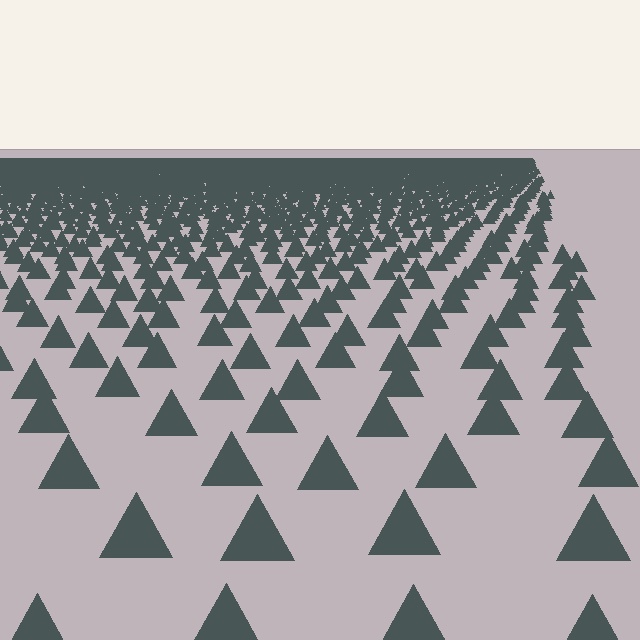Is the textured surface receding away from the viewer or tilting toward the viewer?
The surface is receding away from the viewer. Texture elements get smaller and denser toward the top.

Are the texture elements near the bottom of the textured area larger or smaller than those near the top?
Larger. Near the bottom, elements are closer to the viewer and appear at a bigger on-screen size.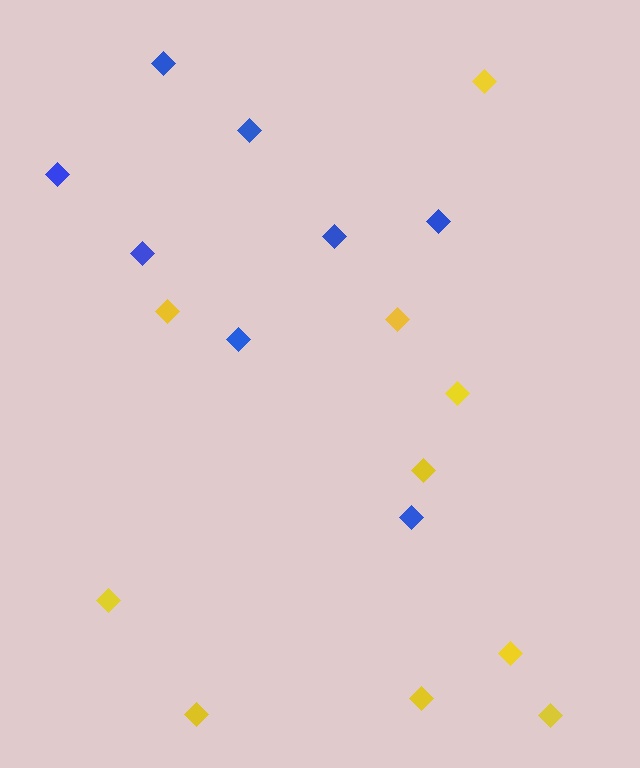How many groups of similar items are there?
There are 2 groups: one group of yellow diamonds (10) and one group of blue diamonds (8).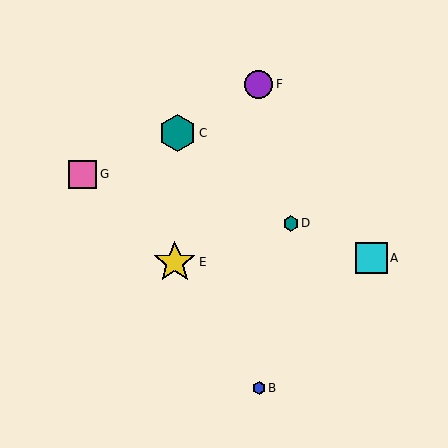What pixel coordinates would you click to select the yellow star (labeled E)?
Click at (175, 262) to select the yellow star E.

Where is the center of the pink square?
The center of the pink square is at (82, 174).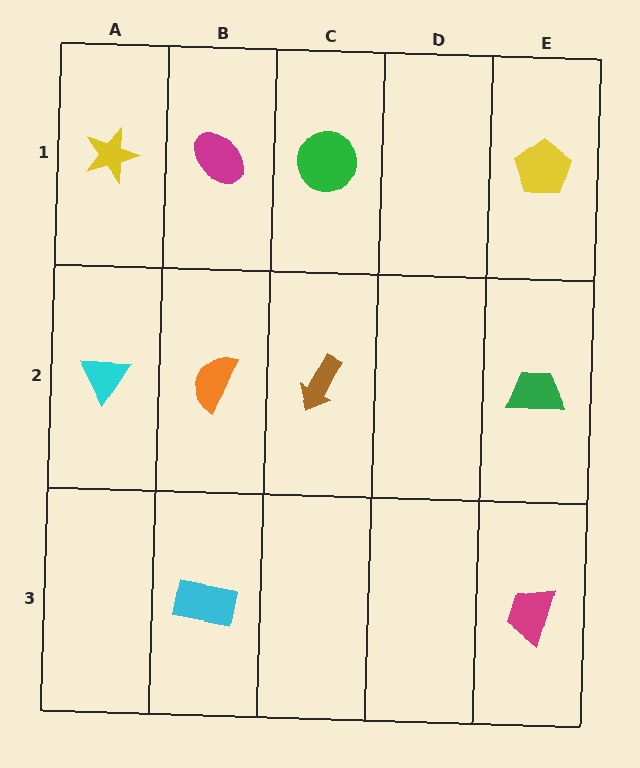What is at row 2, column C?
A brown arrow.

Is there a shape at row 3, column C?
No, that cell is empty.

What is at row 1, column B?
A magenta ellipse.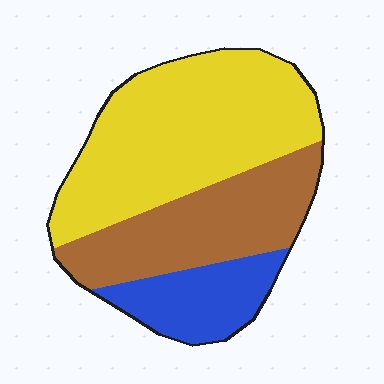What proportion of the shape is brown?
Brown takes up between a quarter and a half of the shape.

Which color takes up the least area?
Blue, at roughly 15%.